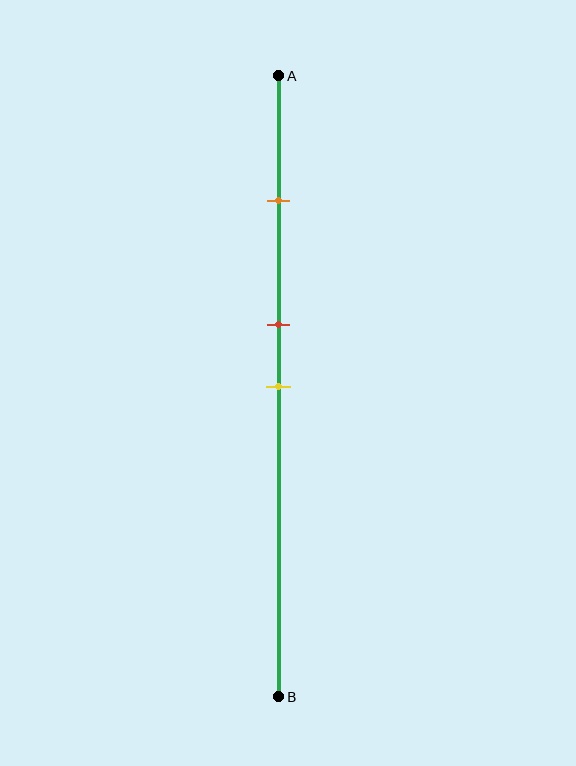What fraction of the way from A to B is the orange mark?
The orange mark is approximately 20% (0.2) of the way from A to B.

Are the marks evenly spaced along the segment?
No, the marks are not evenly spaced.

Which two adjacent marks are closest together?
The red and yellow marks are the closest adjacent pair.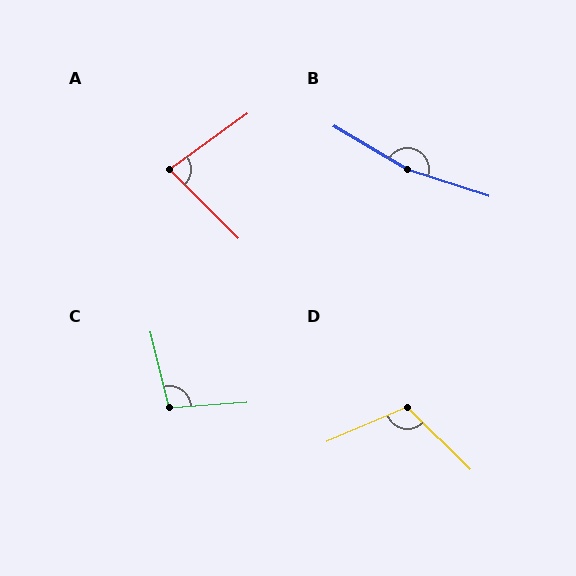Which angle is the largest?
B, at approximately 167 degrees.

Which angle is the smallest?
A, at approximately 81 degrees.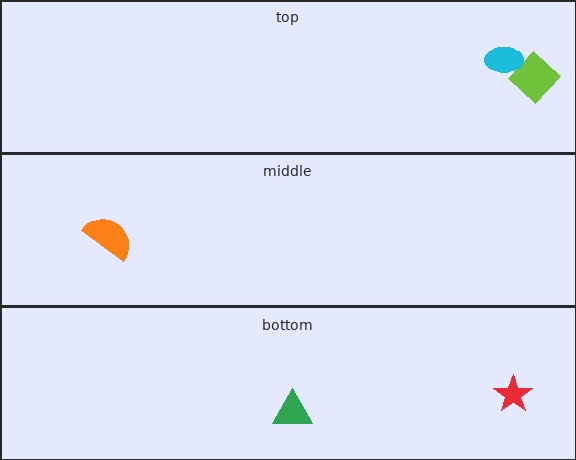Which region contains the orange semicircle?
The middle region.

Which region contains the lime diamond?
The top region.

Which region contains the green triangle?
The bottom region.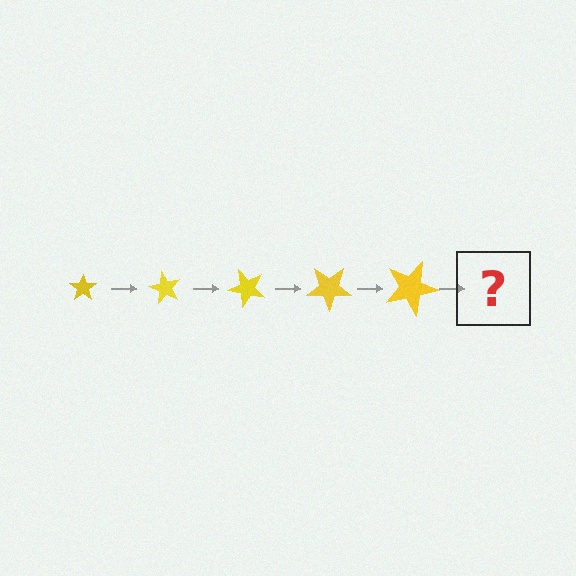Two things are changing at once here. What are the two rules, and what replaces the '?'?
The two rules are that the star grows larger each step and it rotates 60 degrees each step. The '?' should be a star, larger than the previous one and rotated 300 degrees from the start.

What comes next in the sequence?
The next element should be a star, larger than the previous one and rotated 300 degrees from the start.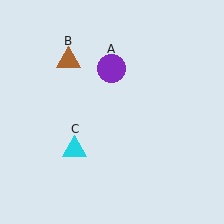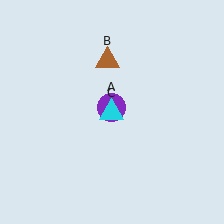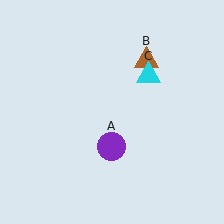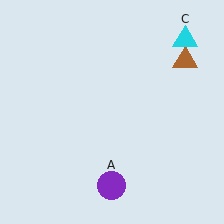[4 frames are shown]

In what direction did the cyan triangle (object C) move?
The cyan triangle (object C) moved up and to the right.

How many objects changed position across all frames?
3 objects changed position: purple circle (object A), brown triangle (object B), cyan triangle (object C).